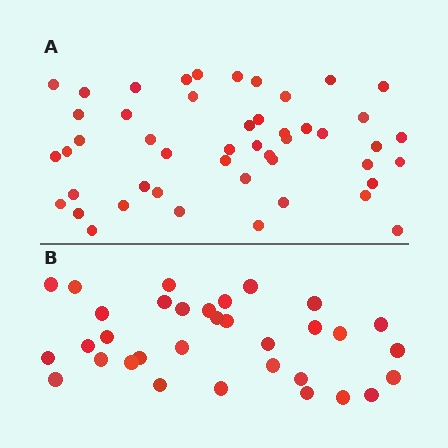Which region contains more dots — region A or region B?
Region A (the top region) has more dots.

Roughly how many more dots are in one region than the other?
Region A has approximately 15 more dots than region B.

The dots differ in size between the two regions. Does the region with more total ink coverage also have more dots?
No. Region B has more total ink coverage because its dots are larger, but region A actually contains more individual dots. Total area can be misleading — the number of items is what matters here.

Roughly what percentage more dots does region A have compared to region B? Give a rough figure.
About 45% more.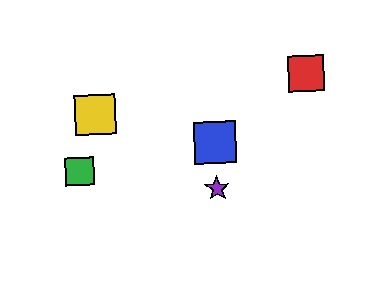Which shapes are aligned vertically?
The blue square, the purple star are aligned vertically.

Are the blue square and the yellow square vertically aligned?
No, the blue square is at x≈215 and the yellow square is at x≈95.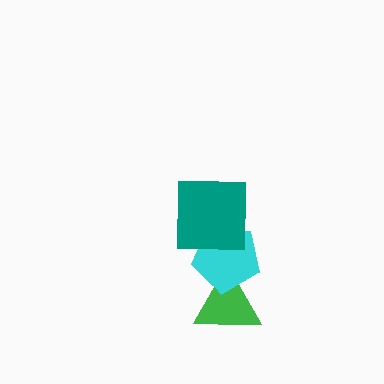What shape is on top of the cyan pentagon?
The teal square is on top of the cyan pentagon.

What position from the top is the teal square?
The teal square is 1st from the top.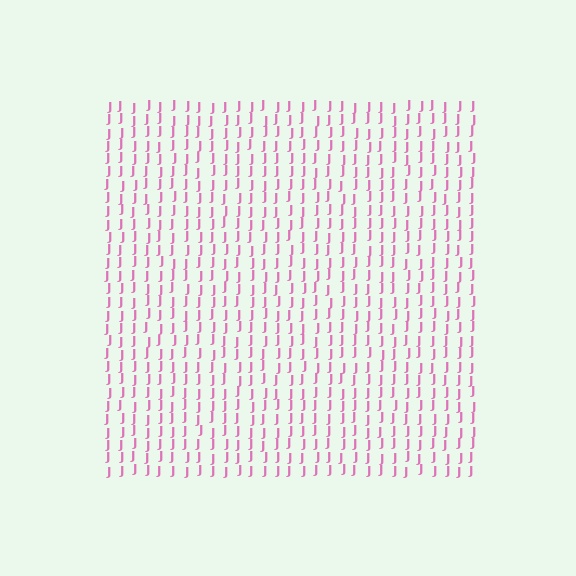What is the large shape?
The large shape is a square.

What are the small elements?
The small elements are letter J's.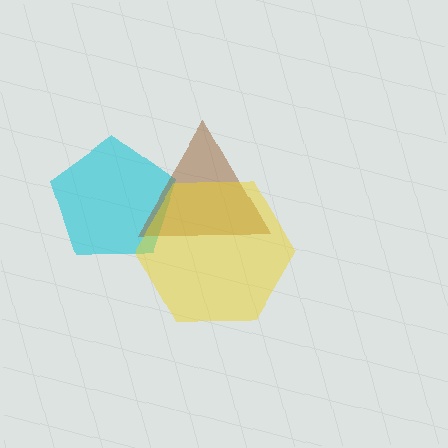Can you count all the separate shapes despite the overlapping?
Yes, there are 3 separate shapes.